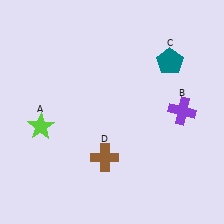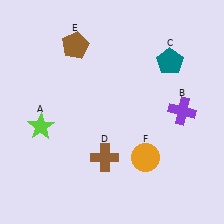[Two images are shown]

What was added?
A brown pentagon (E), an orange circle (F) were added in Image 2.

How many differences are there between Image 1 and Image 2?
There are 2 differences between the two images.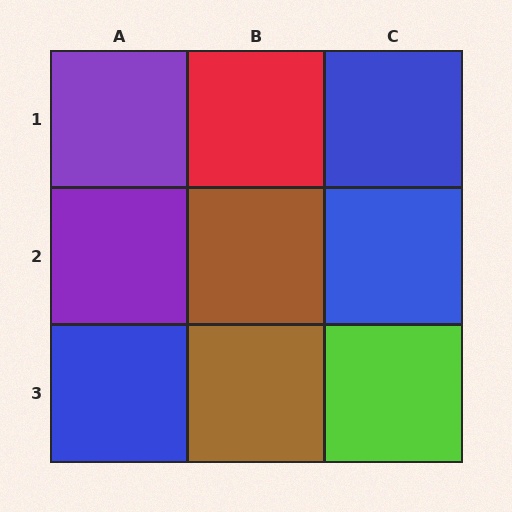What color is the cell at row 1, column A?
Purple.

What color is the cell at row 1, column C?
Blue.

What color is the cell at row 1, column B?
Red.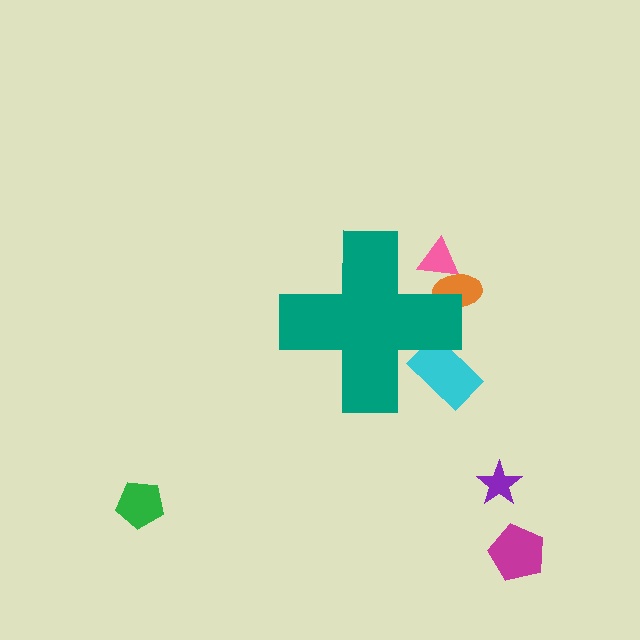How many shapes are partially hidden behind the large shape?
3 shapes are partially hidden.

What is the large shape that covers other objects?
A teal cross.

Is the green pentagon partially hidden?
No, the green pentagon is fully visible.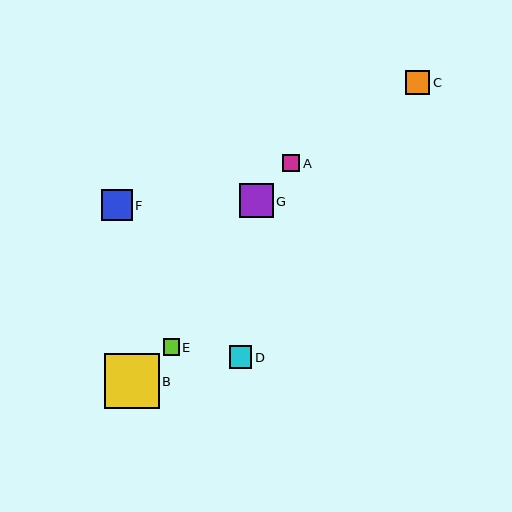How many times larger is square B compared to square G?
Square B is approximately 1.6 times the size of square G.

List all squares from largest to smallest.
From largest to smallest: B, G, F, C, D, A, E.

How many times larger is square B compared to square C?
Square B is approximately 2.3 times the size of square C.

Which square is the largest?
Square B is the largest with a size of approximately 55 pixels.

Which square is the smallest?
Square E is the smallest with a size of approximately 16 pixels.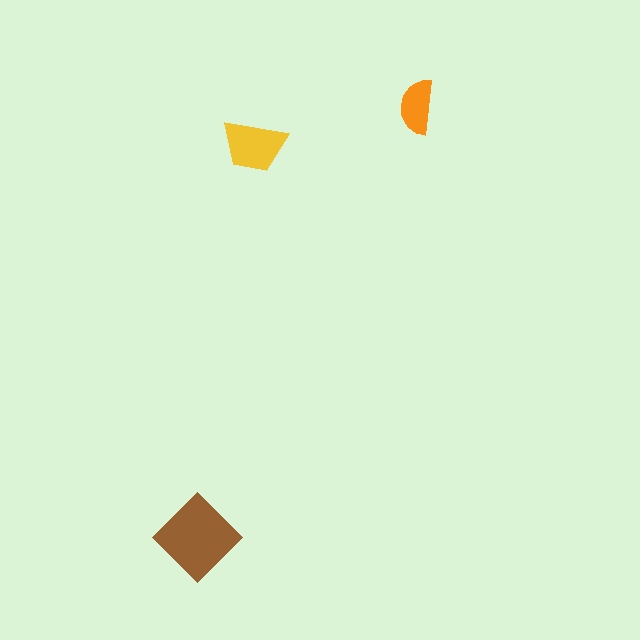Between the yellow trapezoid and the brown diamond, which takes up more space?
The brown diamond.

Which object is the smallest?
The orange semicircle.